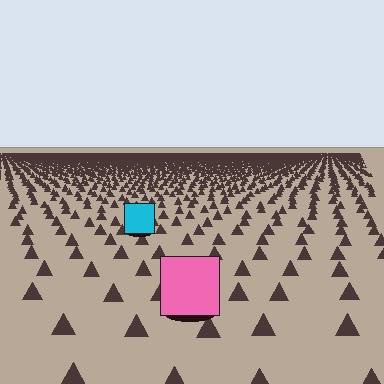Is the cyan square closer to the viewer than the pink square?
No. The pink square is closer — you can tell from the texture gradient: the ground texture is coarser near it.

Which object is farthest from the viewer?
The cyan square is farthest from the viewer. It appears smaller and the ground texture around it is denser.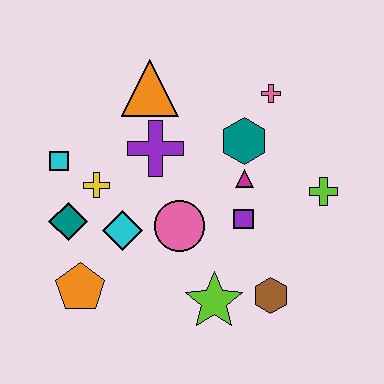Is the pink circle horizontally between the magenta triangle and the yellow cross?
Yes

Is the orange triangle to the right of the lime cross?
No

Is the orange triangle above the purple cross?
Yes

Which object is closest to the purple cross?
The orange triangle is closest to the purple cross.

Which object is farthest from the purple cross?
The brown hexagon is farthest from the purple cross.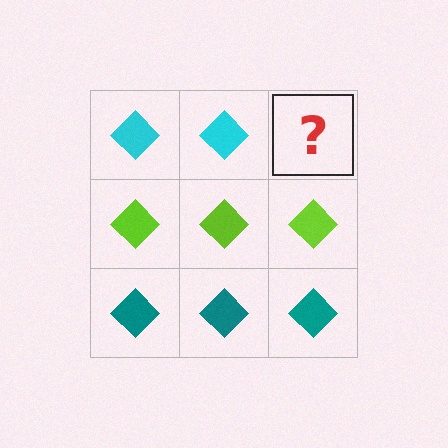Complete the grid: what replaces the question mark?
The question mark should be replaced with a cyan diamond.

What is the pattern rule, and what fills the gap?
The rule is that each row has a consistent color. The gap should be filled with a cyan diamond.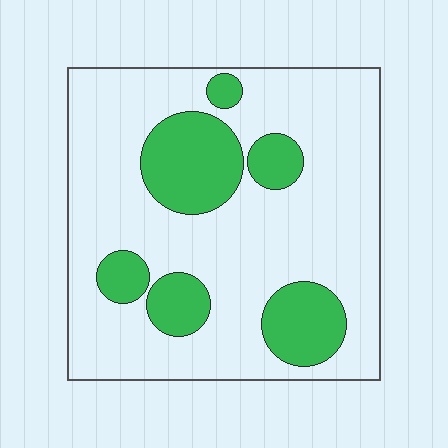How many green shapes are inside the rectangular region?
6.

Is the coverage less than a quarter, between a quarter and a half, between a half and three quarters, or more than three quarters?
Less than a quarter.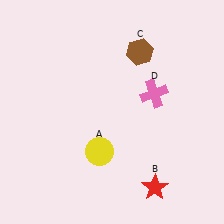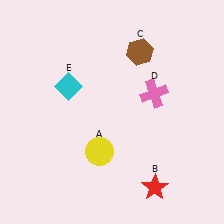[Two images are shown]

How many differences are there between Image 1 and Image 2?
There is 1 difference between the two images.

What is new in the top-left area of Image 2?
A cyan diamond (E) was added in the top-left area of Image 2.